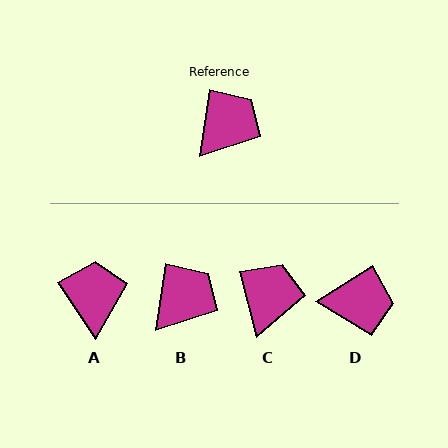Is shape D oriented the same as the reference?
No, it is off by about 49 degrees.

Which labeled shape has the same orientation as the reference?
B.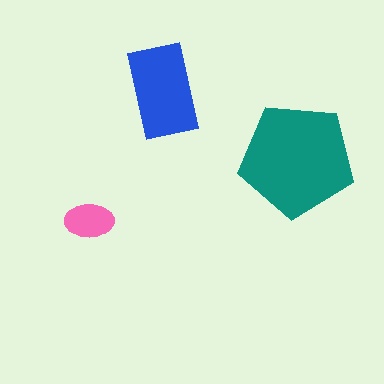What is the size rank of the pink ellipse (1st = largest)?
3rd.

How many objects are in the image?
There are 3 objects in the image.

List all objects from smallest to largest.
The pink ellipse, the blue rectangle, the teal pentagon.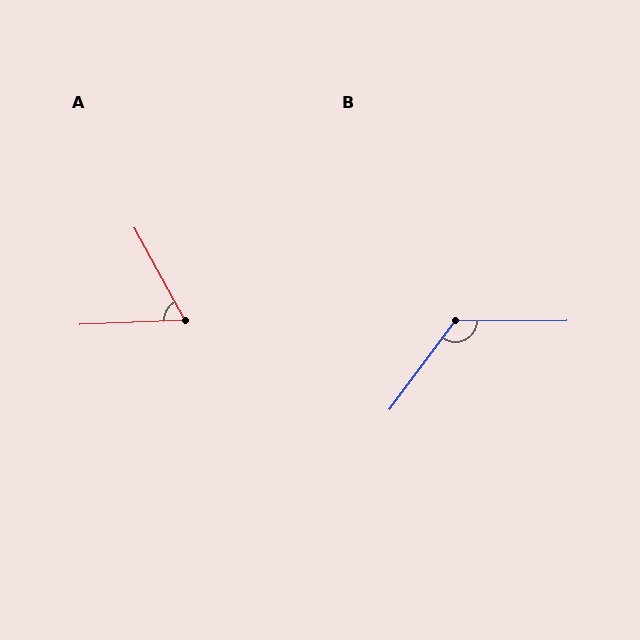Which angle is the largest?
B, at approximately 127 degrees.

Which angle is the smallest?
A, at approximately 64 degrees.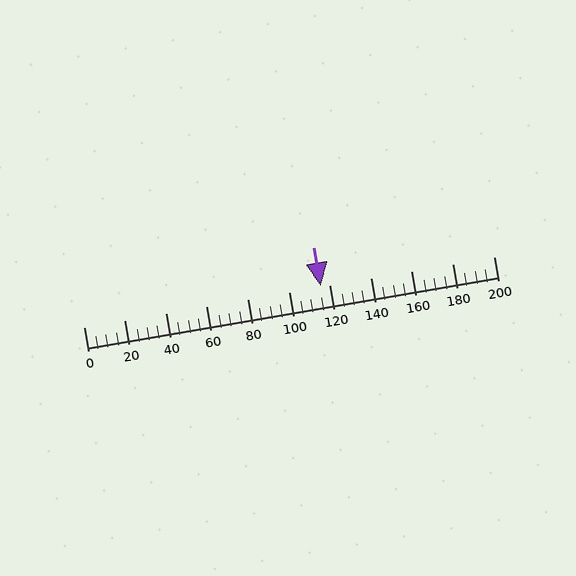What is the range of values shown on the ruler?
The ruler shows values from 0 to 200.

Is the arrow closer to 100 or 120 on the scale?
The arrow is closer to 120.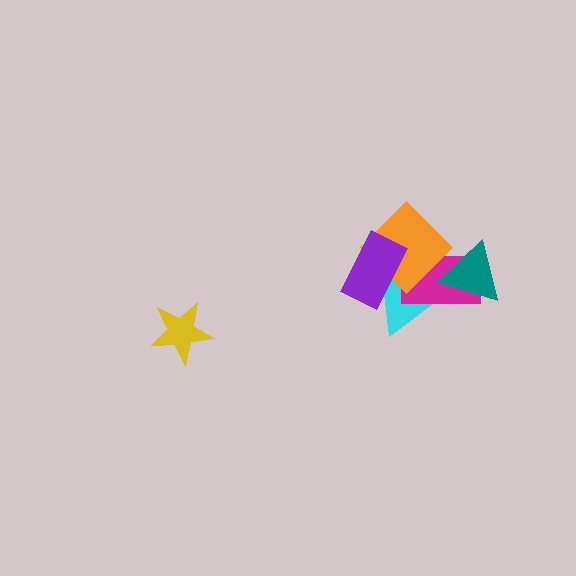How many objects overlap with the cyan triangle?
4 objects overlap with the cyan triangle.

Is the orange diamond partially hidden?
Yes, it is partially covered by another shape.